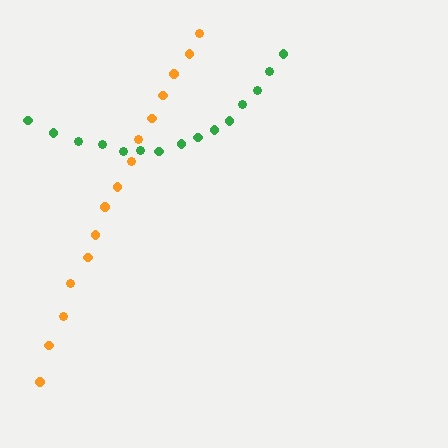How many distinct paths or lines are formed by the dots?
There are 2 distinct paths.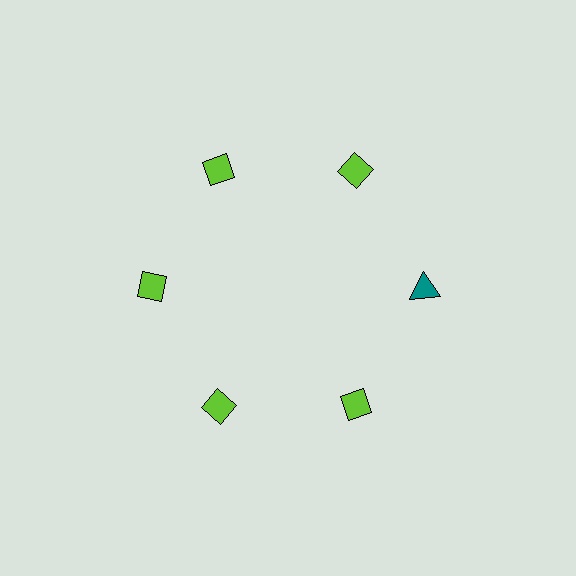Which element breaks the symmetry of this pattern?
The teal triangle at roughly the 3 o'clock position breaks the symmetry. All other shapes are lime diamonds.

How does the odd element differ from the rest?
It differs in both color (teal instead of lime) and shape (triangle instead of diamond).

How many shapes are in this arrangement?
There are 6 shapes arranged in a ring pattern.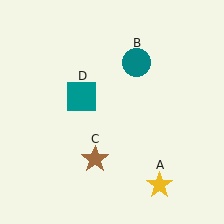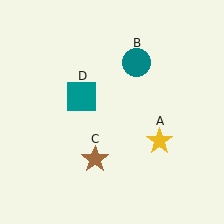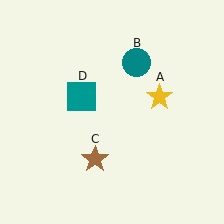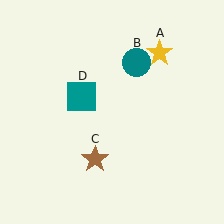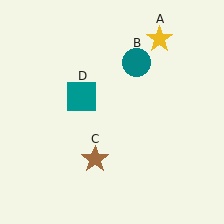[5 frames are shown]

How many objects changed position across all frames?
1 object changed position: yellow star (object A).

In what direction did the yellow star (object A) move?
The yellow star (object A) moved up.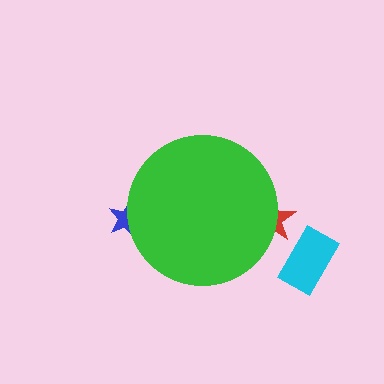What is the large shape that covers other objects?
A green circle.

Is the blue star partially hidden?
Yes, the blue star is partially hidden behind the green circle.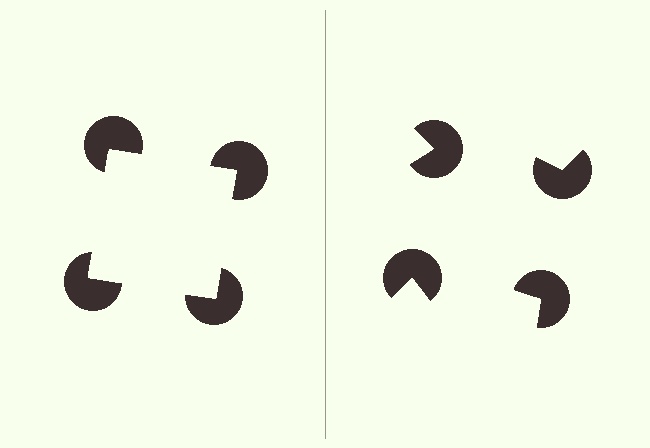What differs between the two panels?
The pac-man discs are positioned identically on both sides; only the wedge orientations differ. On the left they align to a square; on the right they are misaligned.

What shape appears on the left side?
An illusory square.